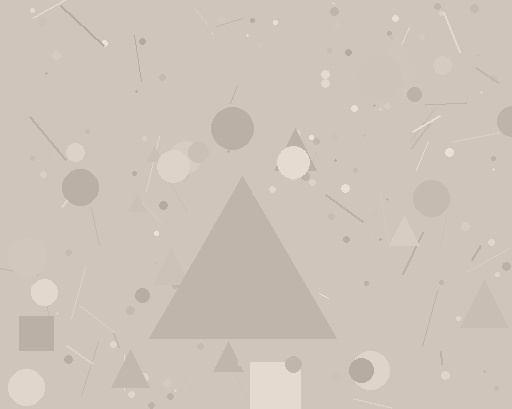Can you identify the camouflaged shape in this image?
The camouflaged shape is a triangle.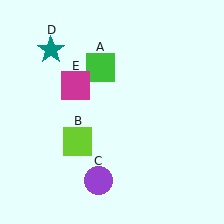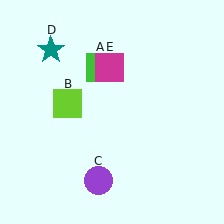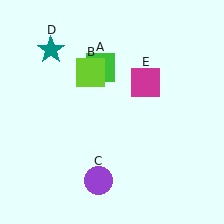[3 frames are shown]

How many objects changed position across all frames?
2 objects changed position: lime square (object B), magenta square (object E).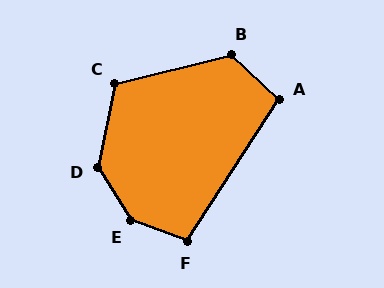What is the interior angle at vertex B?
Approximately 122 degrees (obtuse).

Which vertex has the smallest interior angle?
A, at approximately 101 degrees.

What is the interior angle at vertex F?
Approximately 102 degrees (obtuse).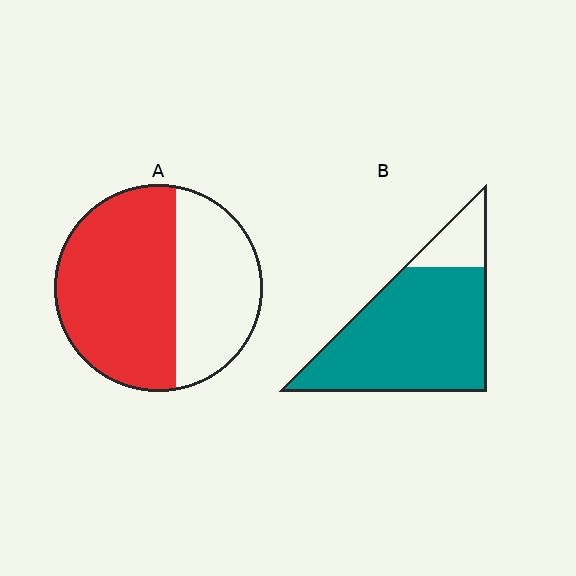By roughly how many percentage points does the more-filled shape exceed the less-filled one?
By roughly 25 percentage points (B over A).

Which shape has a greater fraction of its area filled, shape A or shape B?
Shape B.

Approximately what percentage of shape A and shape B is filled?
A is approximately 60% and B is approximately 85%.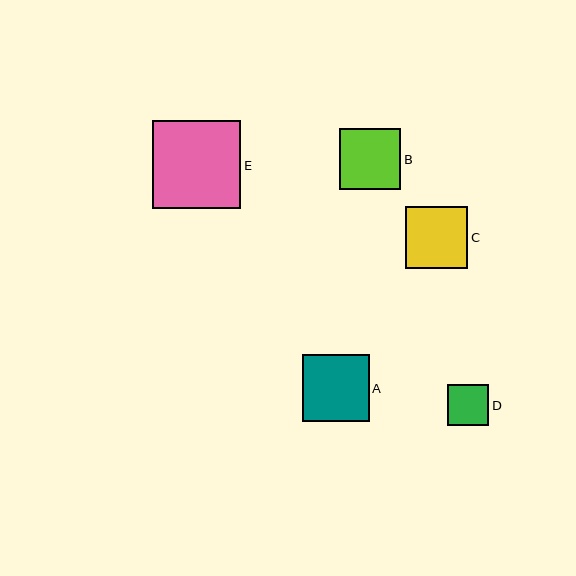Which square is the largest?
Square E is the largest with a size of approximately 88 pixels.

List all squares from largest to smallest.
From largest to smallest: E, A, C, B, D.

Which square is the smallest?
Square D is the smallest with a size of approximately 41 pixels.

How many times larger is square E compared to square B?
Square E is approximately 1.4 times the size of square B.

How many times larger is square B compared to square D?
Square B is approximately 1.5 times the size of square D.